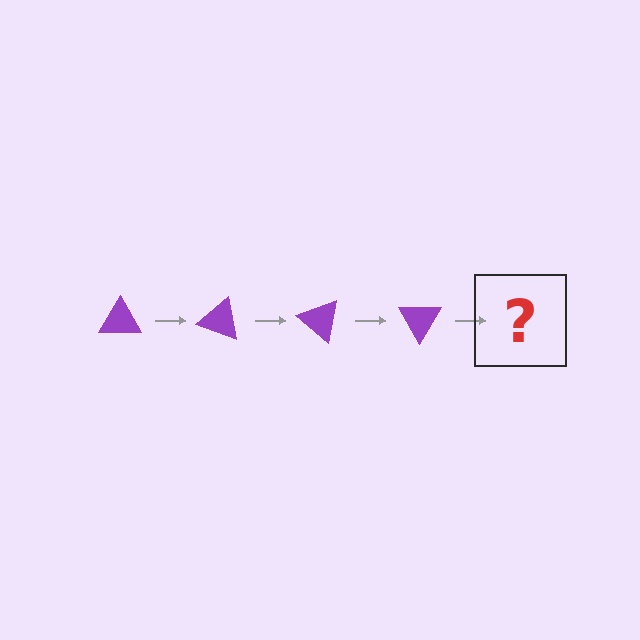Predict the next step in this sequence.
The next step is a purple triangle rotated 80 degrees.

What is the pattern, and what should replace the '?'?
The pattern is that the triangle rotates 20 degrees each step. The '?' should be a purple triangle rotated 80 degrees.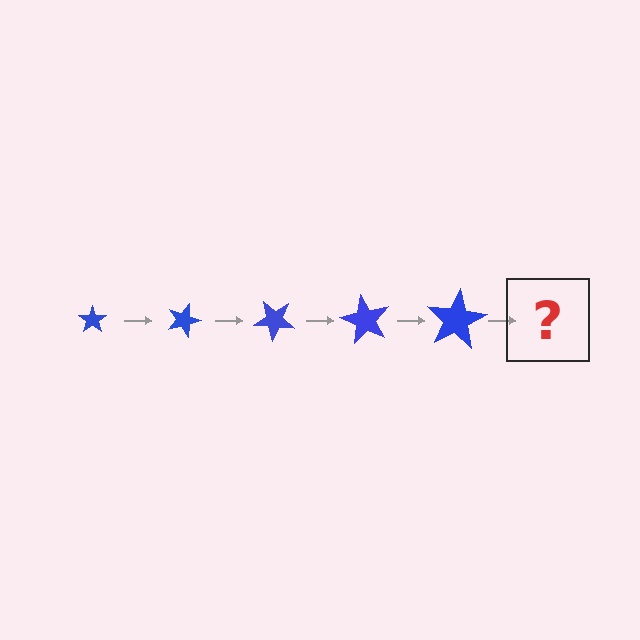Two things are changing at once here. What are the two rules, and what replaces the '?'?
The two rules are that the star grows larger each step and it rotates 20 degrees each step. The '?' should be a star, larger than the previous one and rotated 100 degrees from the start.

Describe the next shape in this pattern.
It should be a star, larger than the previous one and rotated 100 degrees from the start.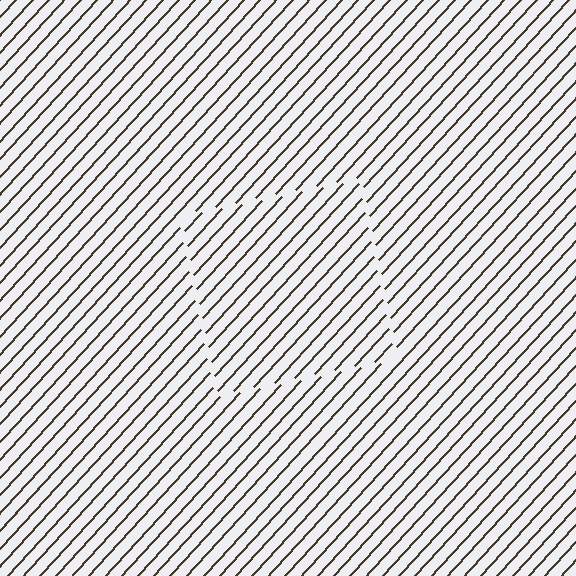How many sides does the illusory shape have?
4 sides — the line-ends trace a square.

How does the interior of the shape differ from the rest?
The interior of the shape contains the same grating, shifted by half a period — the contour is defined by the phase discontinuity where line-ends from the inner and outer gratings abut.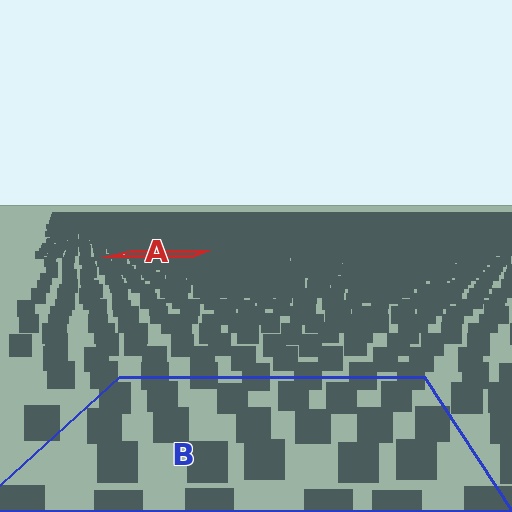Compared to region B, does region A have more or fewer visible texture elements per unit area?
Region A has more texture elements per unit area — they are packed more densely because it is farther away.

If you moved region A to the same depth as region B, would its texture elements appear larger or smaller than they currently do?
They would appear larger. At a closer depth, the same texture elements are projected at a bigger on-screen size.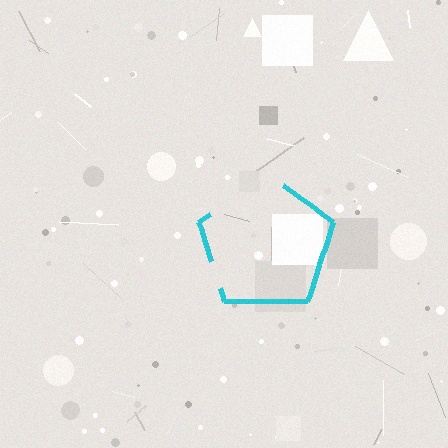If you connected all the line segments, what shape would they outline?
They would outline a pentagon.